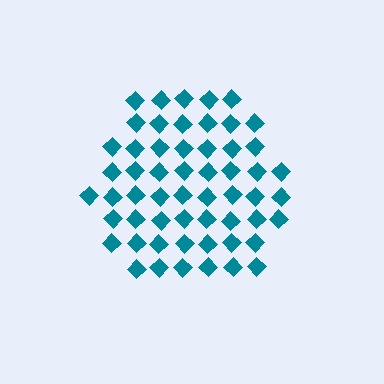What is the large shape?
The large shape is a hexagon.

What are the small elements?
The small elements are diamonds.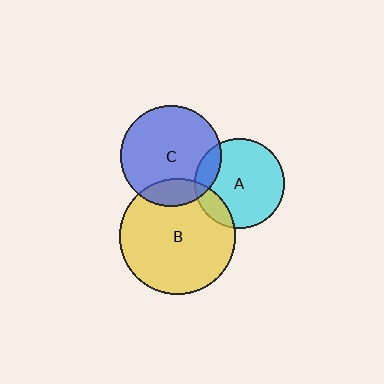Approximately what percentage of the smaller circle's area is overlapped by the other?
Approximately 20%.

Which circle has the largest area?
Circle B (yellow).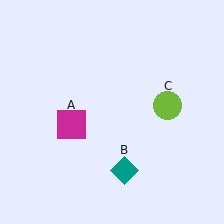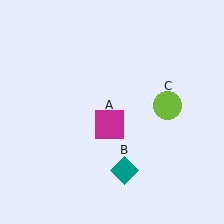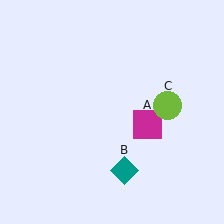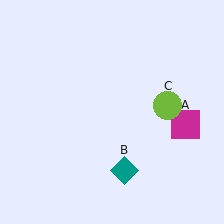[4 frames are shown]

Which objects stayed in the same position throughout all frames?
Teal diamond (object B) and lime circle (object C) remained stationary.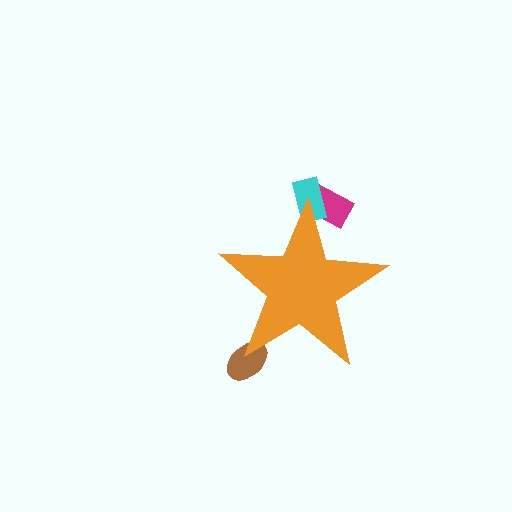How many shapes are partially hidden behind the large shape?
3 shapes are partially hidden.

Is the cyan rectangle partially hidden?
Yes, the cyan rectangle is partially hidden behind the orange star.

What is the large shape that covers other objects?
An orange star.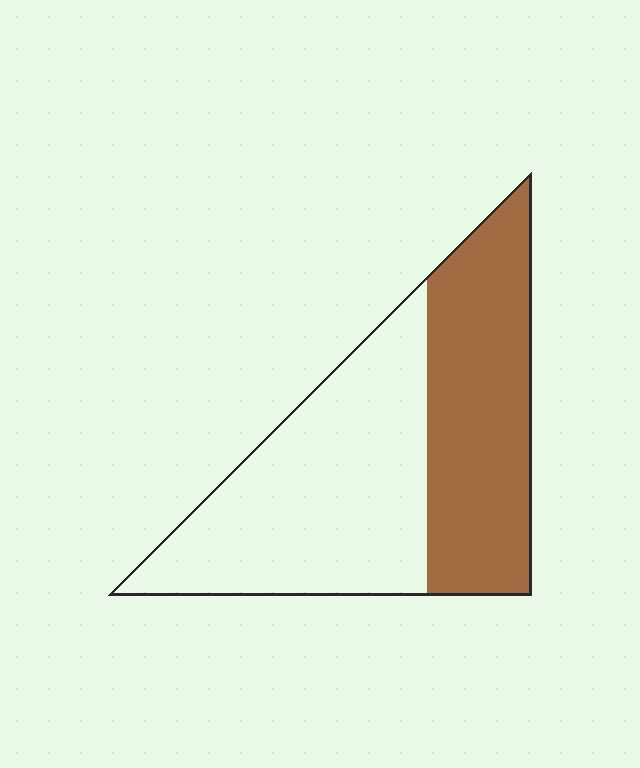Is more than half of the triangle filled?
No.